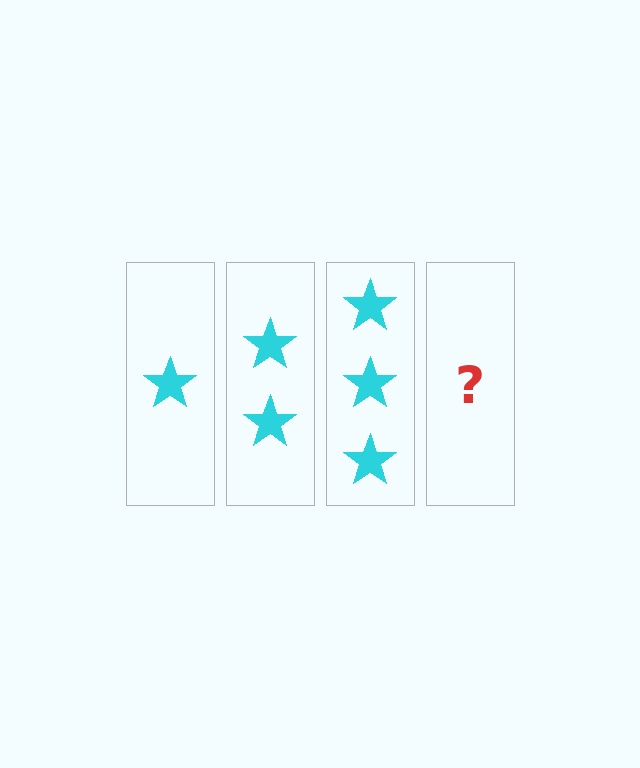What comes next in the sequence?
The next element should be 4 stars.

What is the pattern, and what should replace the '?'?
The pattern is that each step adds one more star. The '?' should be 4 stars.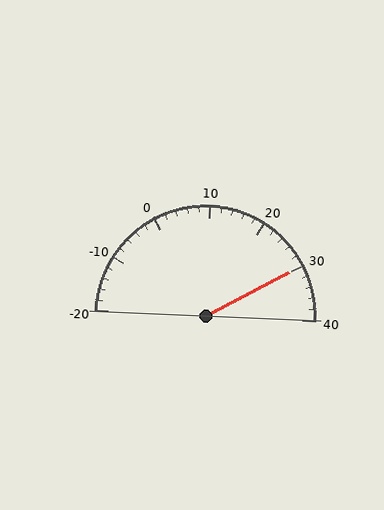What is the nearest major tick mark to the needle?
The nearest major tick mark is 30.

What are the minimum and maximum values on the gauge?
The gauge ranges from -20 to 40.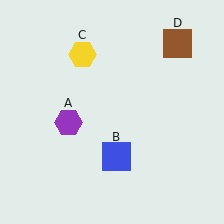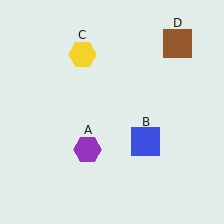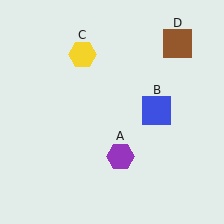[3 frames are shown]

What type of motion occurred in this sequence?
The purple hexagon (object A), blue square (object B) rotated counterclockwise around the center of the scene.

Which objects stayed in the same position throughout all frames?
Yellow hexagon (object C) and brown square (object D) remained stationary.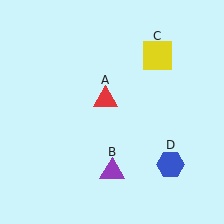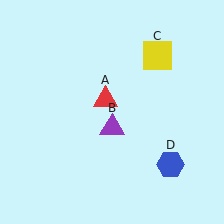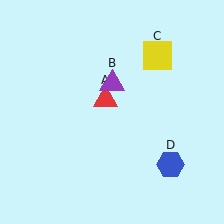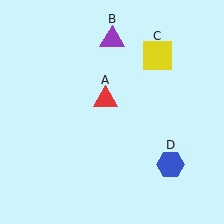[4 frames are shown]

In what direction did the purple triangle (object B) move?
The purple triangle (object B) moved up.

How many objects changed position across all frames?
1 object changed position: purple triangle (object B).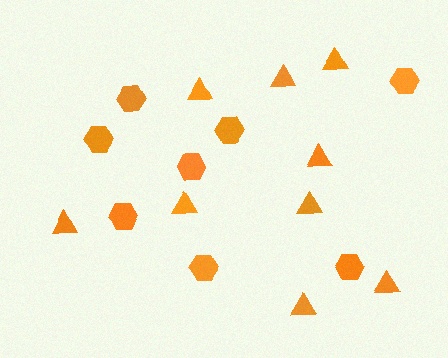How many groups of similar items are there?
There are 2 groups: one group of hexagons (8) and one group of triangles (9).